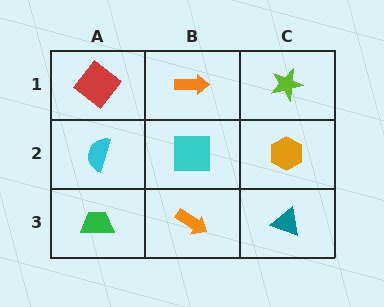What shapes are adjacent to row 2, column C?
A lime star (row 1, column C), a teal triangle (row 3, column C), a cyan square (row 2, column B).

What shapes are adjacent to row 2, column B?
An orange arrow (row 1, column B), an orange arrow (row 3, column B), a cyan semicircle (row 2, column A), an orange hexagon (row 2, column C).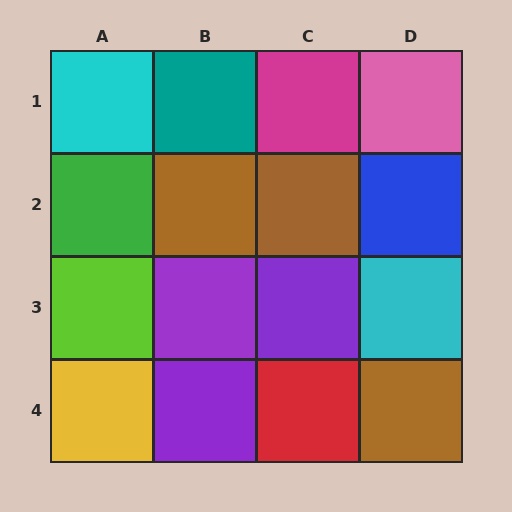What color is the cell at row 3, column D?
Cyan.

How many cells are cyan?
2 cells are cyan.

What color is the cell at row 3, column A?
Lime.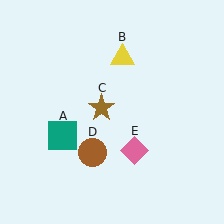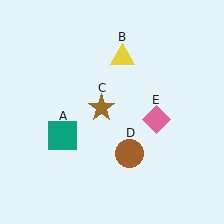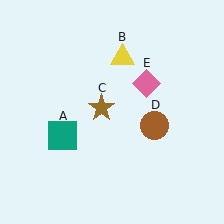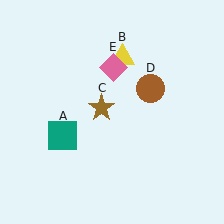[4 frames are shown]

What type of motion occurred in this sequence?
The brown circle (object D), pink diamond (object E) rotated counterclockwise around the center of the scene.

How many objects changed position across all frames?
2 objects changed position: brown circle (object D), pink diamond (object E).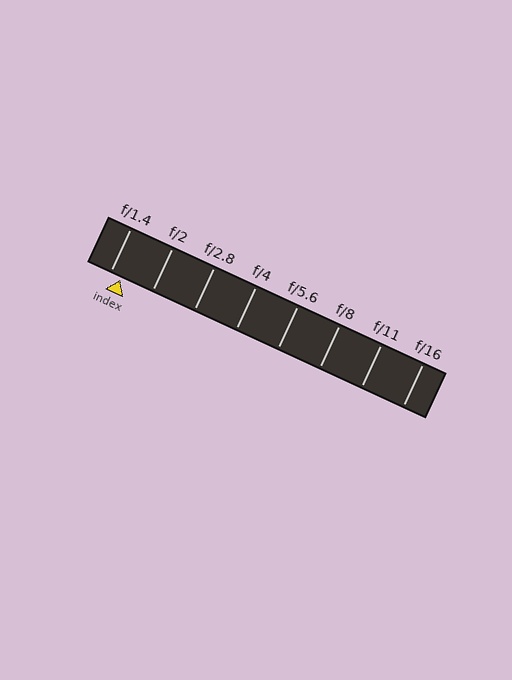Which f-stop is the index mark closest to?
The index mark is closest to f/1.4.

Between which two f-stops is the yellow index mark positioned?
The index mark is between f/1.4 and f/2.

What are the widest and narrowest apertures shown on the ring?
The widest aperture shown is f/1.4 and the narrowest is f/16.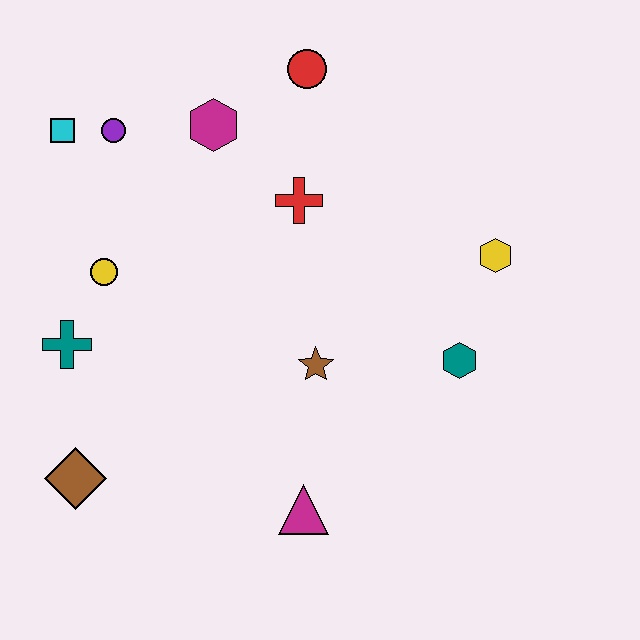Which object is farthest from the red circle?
The brown diamond is farthest from the red circle.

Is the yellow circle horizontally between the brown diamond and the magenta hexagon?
Yes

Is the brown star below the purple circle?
Yes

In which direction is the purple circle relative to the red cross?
The purple circle is to the left of the red cross.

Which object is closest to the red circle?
The magenta hexagon is closest to the red circle.